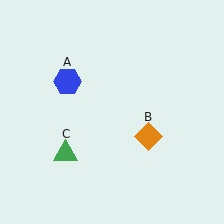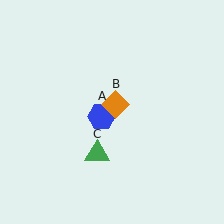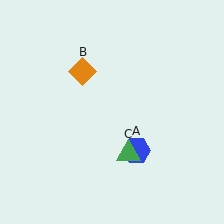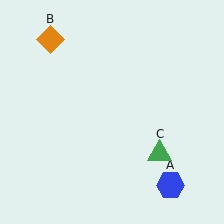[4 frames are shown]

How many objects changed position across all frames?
3 objects changed position: blue hexagon (object A), orange diamond (object B), green triangle (object C).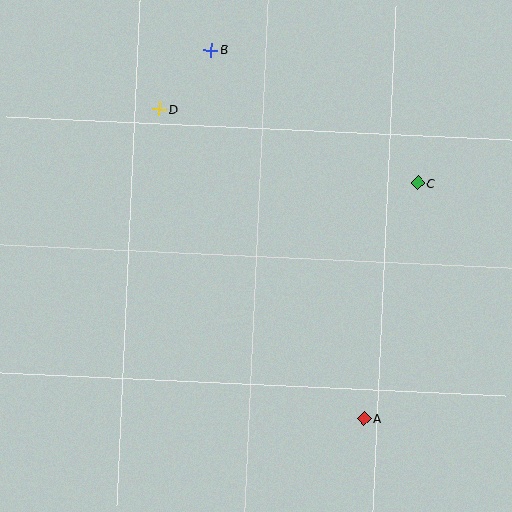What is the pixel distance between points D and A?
The distance between D and A is 371 pixels.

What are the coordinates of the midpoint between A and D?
The midpoint between A and D is at (262, 264).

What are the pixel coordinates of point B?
Point B is at (211, 50).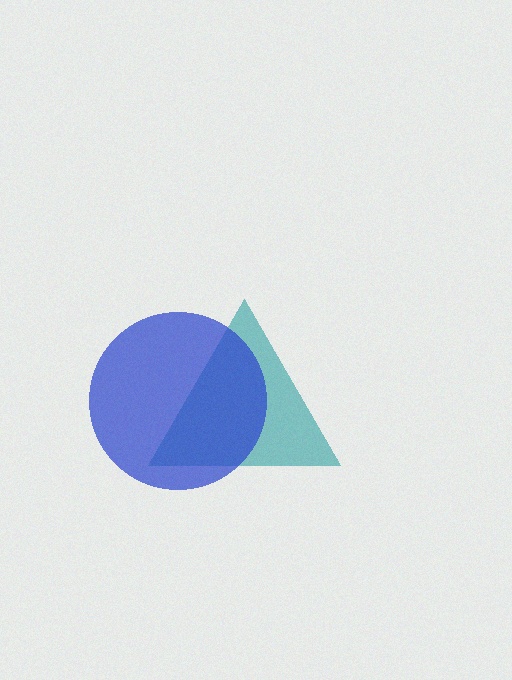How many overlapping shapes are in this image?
There are 2 overlapping shapes in the image.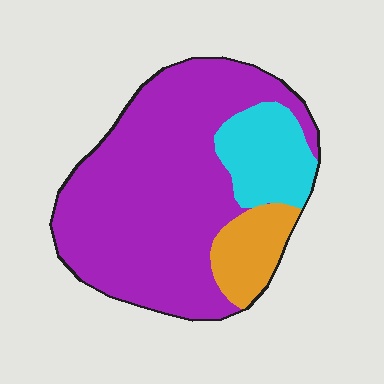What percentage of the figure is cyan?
Cyan covers roughly 15% of the figure.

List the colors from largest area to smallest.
From largest to smallest: purple, cyan, orange.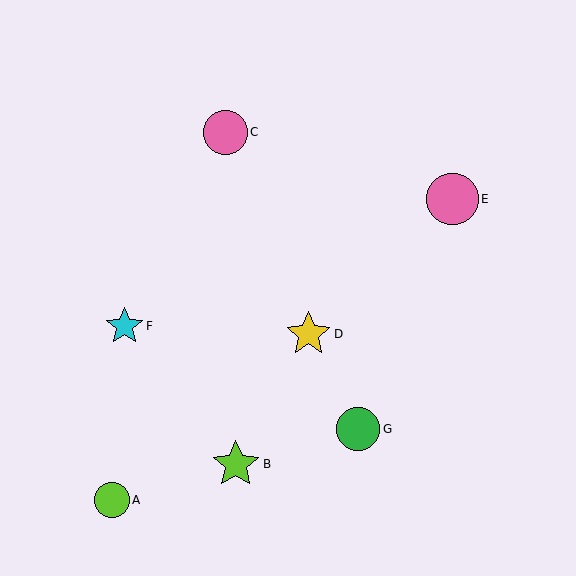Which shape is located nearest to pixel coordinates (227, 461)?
The lime star (labeled B) at (236, 464) is nearest to that location.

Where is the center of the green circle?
The center of the green circle is at (358, 429).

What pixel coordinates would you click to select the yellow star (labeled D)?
Click at (309, 334) to select the yellow star D.